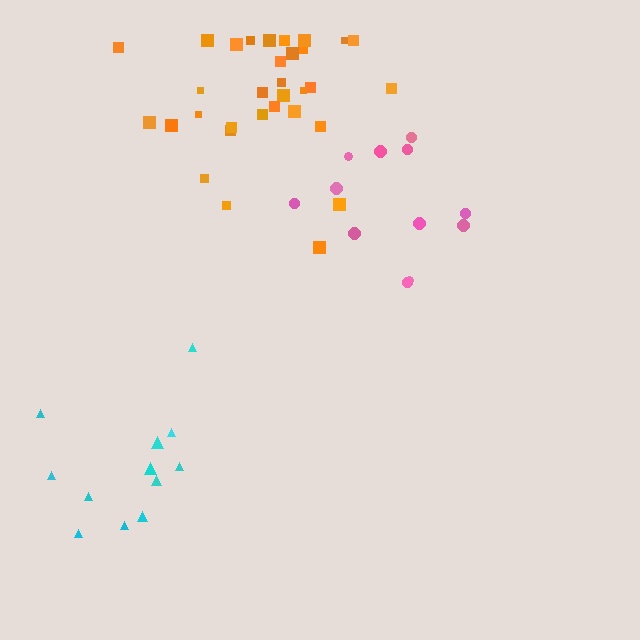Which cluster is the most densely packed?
Orange.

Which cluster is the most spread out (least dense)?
Cyan.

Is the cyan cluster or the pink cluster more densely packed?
Pink.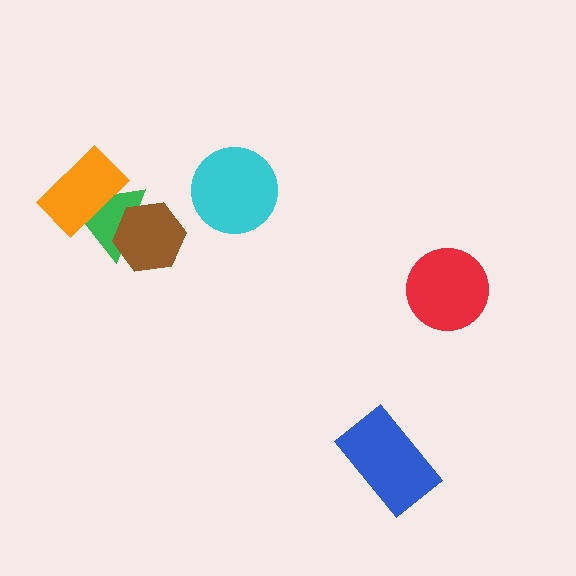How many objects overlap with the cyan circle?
0 objects overlap with the cyan circle.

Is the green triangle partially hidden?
Yes, it is partially covered by another shape.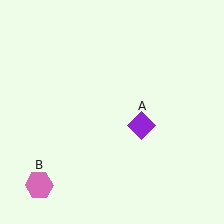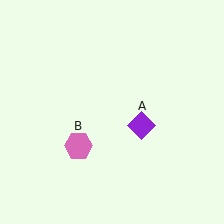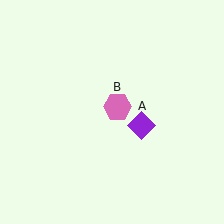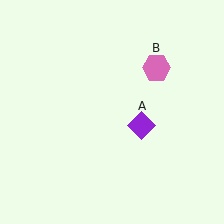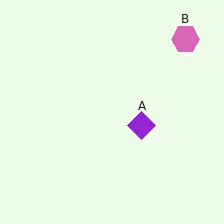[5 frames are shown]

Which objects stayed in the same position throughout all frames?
Purple diamond (object A) remained stationary.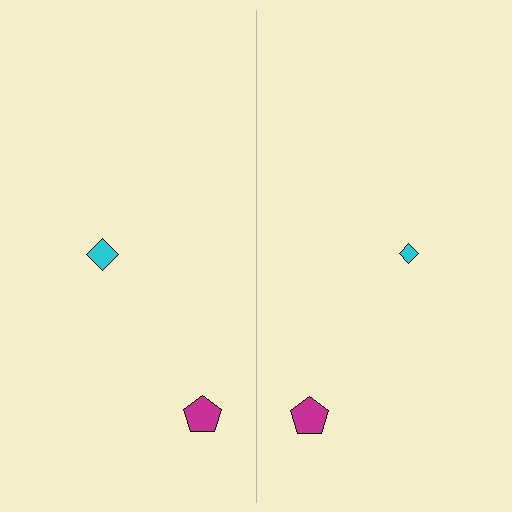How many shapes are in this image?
There are 4 shapes in this image.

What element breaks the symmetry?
The cyan diamond on the right side has a different size than its mirror counterpart.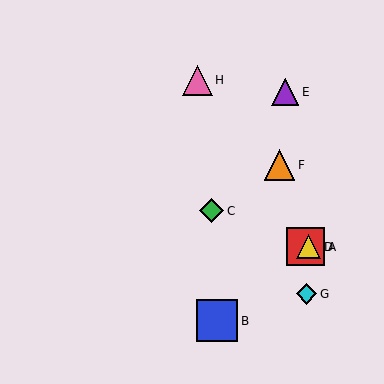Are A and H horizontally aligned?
No, A is at y≈247 and H is at y≈80.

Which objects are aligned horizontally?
Objects A, D are aligned horizontally.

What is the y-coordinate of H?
Object H is at y≈80.